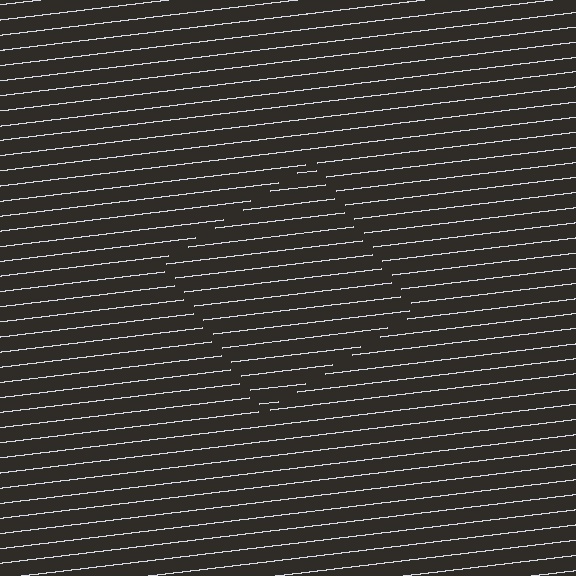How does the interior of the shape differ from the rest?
The interior of the shape contains the same grating, shifted by half a period — the contour is defined by the phase discontinuity where line-ends from the inner and outer gratings abut.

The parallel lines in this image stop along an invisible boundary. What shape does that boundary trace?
An illusory square. The interior of the shape contains the same grating, shifted by half a period — the contour is defined by the phase discontinuity where line-ends from the inner and outer gratings abut.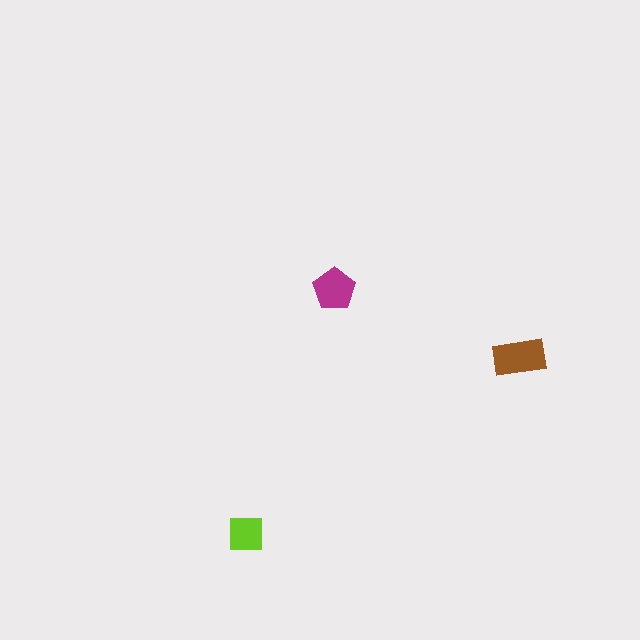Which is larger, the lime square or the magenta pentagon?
The magenta pentagon.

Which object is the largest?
The brown rectangle.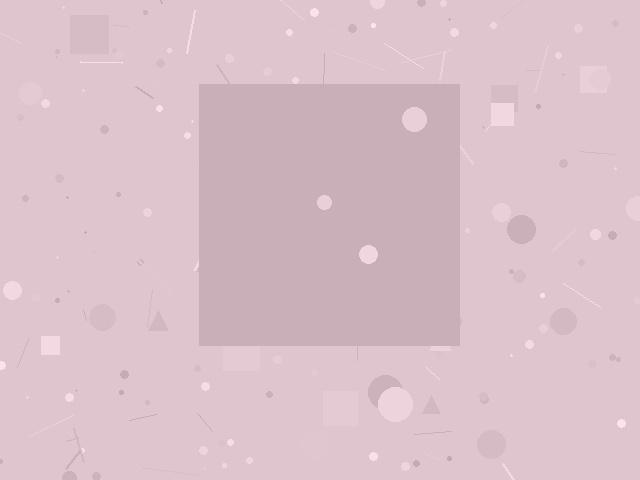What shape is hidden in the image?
A square is hidden in the image.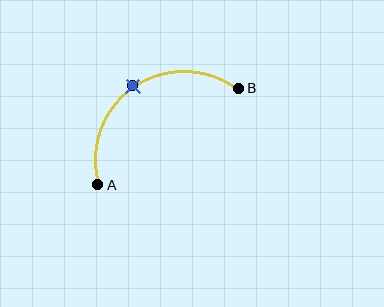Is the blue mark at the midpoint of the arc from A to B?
Yes. The blue mark lies on the arc at equal arc-length from both A and B — it is the arc midpoint.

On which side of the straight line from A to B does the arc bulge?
The arc bulges above and to the left of the straight line connecting A and B.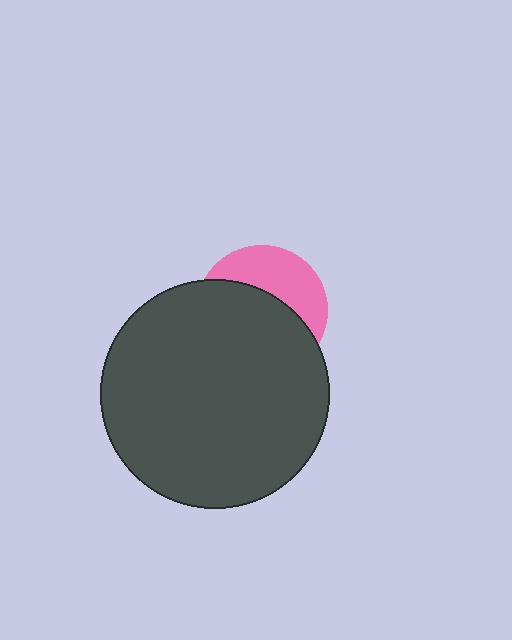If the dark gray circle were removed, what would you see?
You would see the complete pink circle.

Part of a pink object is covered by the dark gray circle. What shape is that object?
It is a circle.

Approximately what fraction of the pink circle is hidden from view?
Roughly 62% of the pink circle is hidden behind the dark gray circle.